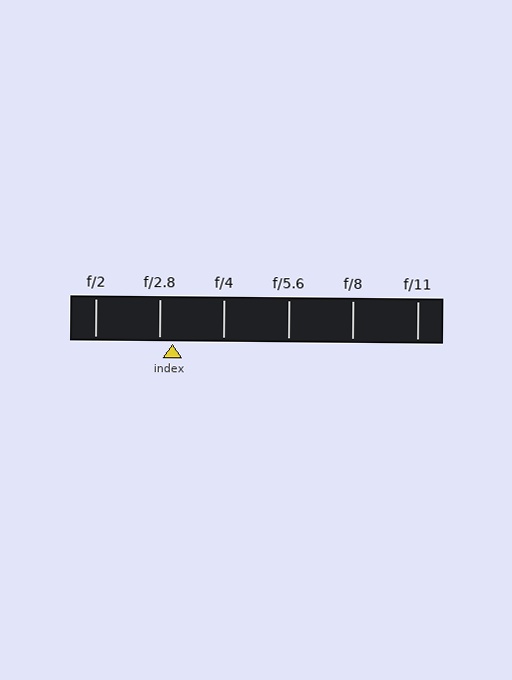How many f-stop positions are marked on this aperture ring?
There are 6 f-stop positions marked.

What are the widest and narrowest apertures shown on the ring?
The widest aperture shown is f/2 and the narrowest is f/11.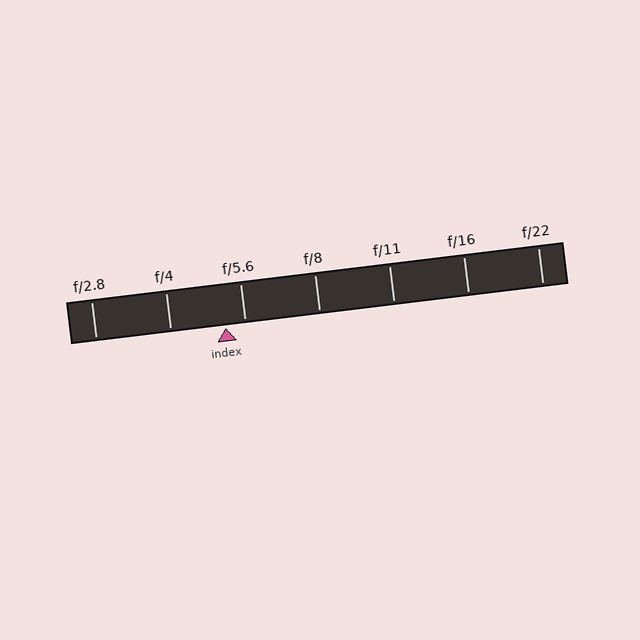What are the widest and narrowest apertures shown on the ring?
The widest aperture shown is f/2.8 and the narrowest is f/22.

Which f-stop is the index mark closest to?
The index mark is closest to f/5.6.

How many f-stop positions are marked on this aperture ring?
There are 7 f-stop positions marked.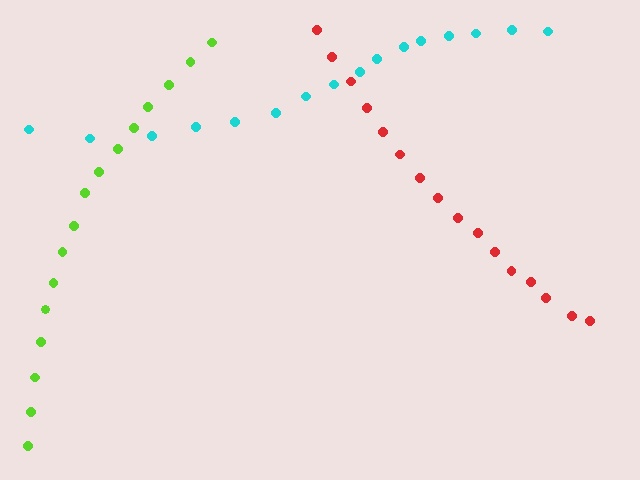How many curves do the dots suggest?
There are 3 distinct paths.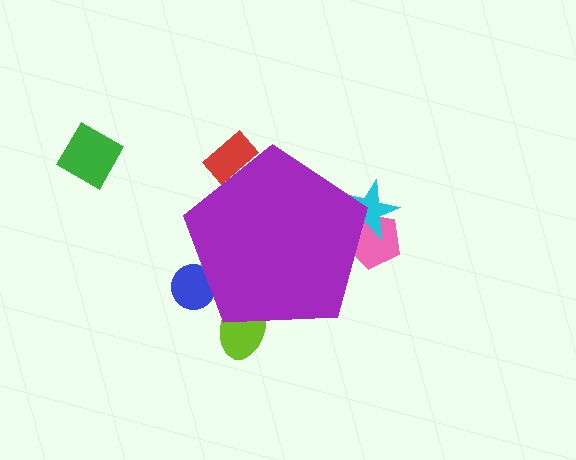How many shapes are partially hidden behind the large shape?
5 shapes are partially hidden.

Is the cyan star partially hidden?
Yes, the cyan star is partially hidden behind the purple pentagon.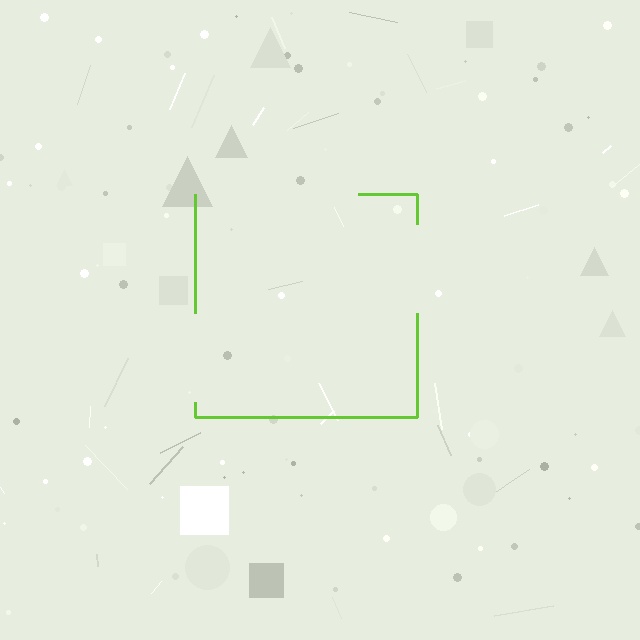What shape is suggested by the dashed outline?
The dashed outline suggests a square.